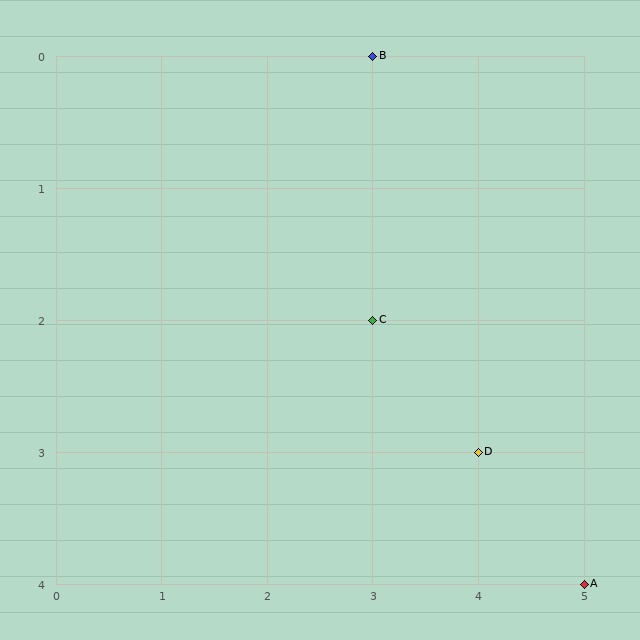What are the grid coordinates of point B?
Point B is at grid coordinates (3, 0).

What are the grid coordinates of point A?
Point A is at grid coordinates (5, 4).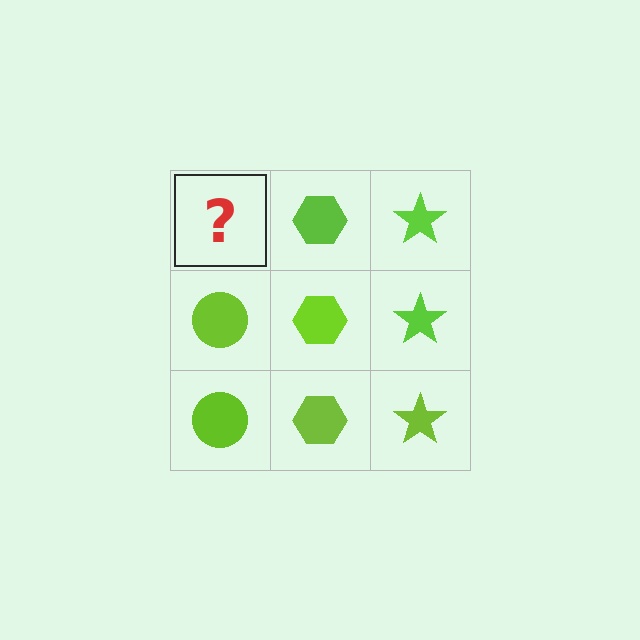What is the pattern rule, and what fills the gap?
The rule is that each column has a consistent shape. The gap should be filled with a lime circle.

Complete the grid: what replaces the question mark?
The question mark should be replaced with a lime circle.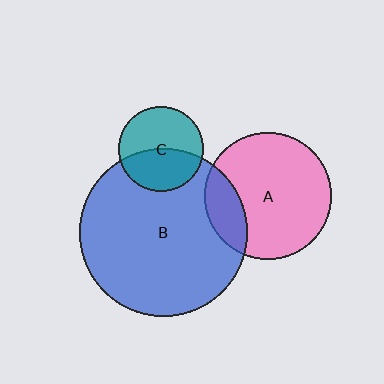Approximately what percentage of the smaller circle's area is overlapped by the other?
Approximately 45%.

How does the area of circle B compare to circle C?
Approximately 3.9 times.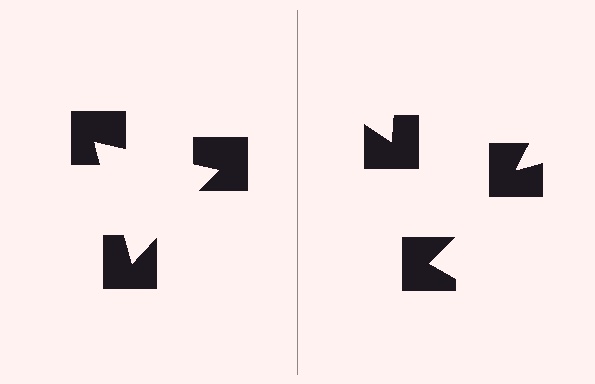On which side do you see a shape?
An illusory triangle appears on the left side. On the right side the wedge cuts are rotated, so no coherent shape forms.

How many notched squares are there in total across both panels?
6 — 3 on each side.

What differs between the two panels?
The notched squares are positioned identically on both sides; only the wedge orientations differ. On the left they align to a triangle; on the right they are misaligned.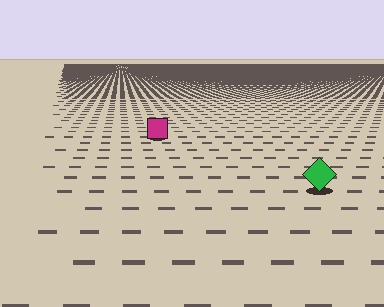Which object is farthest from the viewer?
The magenta square is farthest from the viewer. It appears smaller and the ground texture around it is denser.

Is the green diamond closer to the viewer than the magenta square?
Yes. The green diamond is closer — you can tell from the texture gradient: the ground texture is coarser near it.